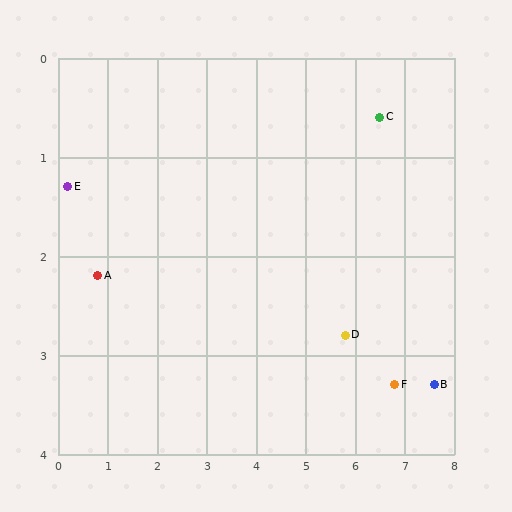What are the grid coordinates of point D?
Point D is at approximately (5.8, 2.8).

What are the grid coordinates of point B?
Point B is at approximately (7.6, 3.3).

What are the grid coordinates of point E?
Point E is at approximately (0.2, 1.3).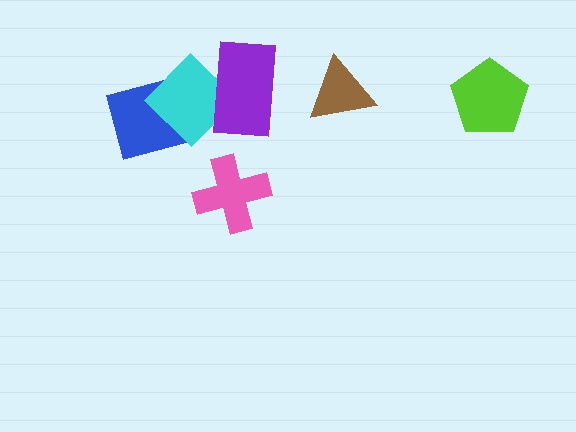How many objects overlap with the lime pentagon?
0 objects overlap with the lime pentagon.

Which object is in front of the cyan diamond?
The purple rectangle is in front of the cyan diamond.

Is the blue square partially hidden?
Yes, it is partially covered by another shape.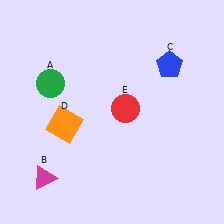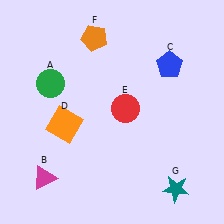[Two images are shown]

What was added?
An orange pentagon (F), a teal star (G) were added in Image 2.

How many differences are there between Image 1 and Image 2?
There are 2 differences between the two images.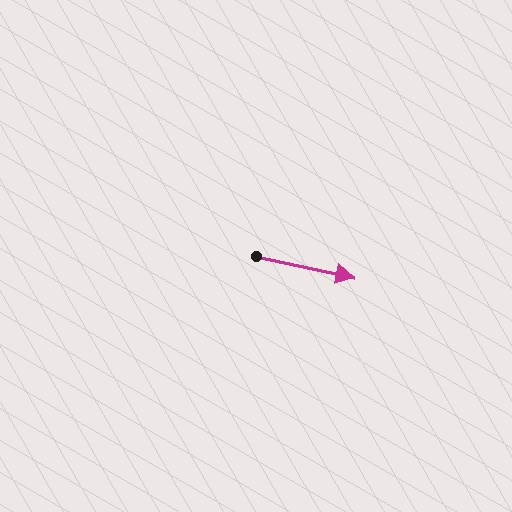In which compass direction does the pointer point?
East.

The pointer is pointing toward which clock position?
Roughly 3 o'clock.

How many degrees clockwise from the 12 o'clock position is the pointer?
Approximately 102 degrees.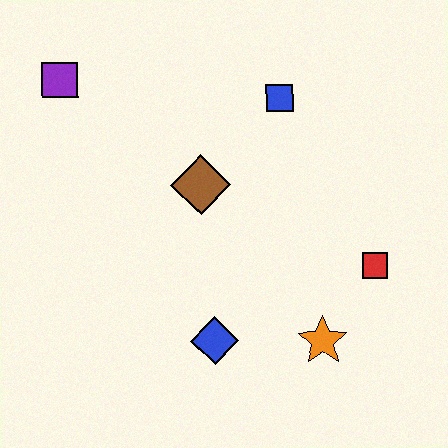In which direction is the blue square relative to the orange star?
The blue square is above the orange star.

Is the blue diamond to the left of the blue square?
Yes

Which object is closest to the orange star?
The red square is closest to the orange star.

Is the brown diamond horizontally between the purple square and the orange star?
Yes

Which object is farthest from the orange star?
The purple square is farthest from the orange star.